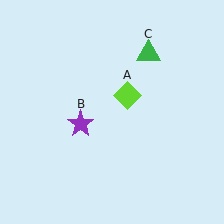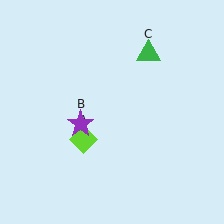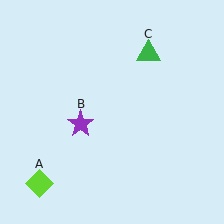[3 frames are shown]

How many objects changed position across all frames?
1 object changed position: lime diamond (object A).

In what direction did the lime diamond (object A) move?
The lime diamond (object A) moved down and to the left.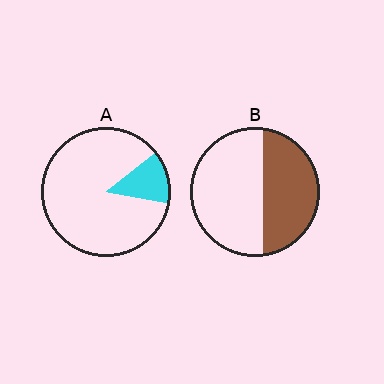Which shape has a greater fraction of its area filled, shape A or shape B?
Shape B.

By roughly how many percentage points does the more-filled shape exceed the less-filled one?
By roughly 30 percentage points (B over A).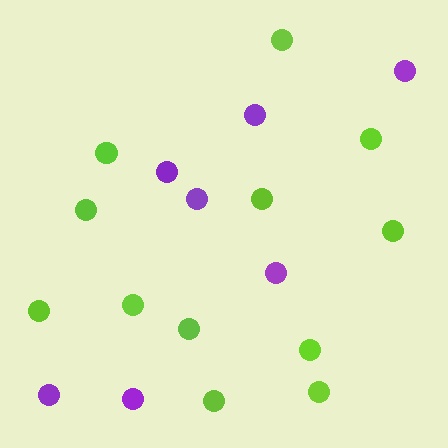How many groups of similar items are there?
There are 2 groups: one group of lime circles (12) and one group of purple circles (7).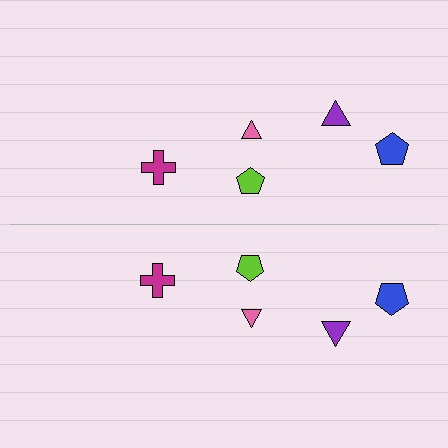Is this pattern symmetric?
Yes, this pattern has bilateral (reflection) symmetry.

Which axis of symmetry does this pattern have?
The pattern has a horizontal axis of symmetry running through the center of the image.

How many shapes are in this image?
There are 10 shapes in this image.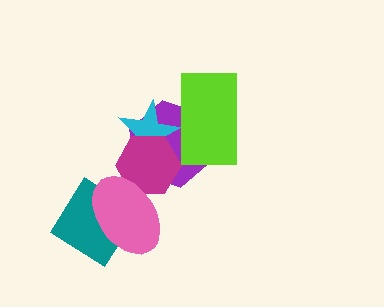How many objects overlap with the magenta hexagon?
3 objects overlap with the magenta hexagon.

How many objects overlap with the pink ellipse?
2 objects overlap with the pink ellipse.